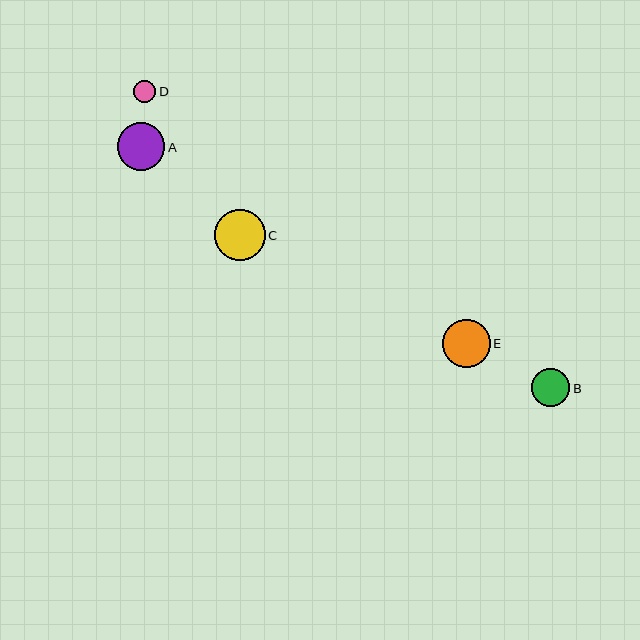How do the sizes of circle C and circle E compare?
Circle C and circle E are approximately the same size.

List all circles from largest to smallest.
From largest to smallest: C, A, E, B, D.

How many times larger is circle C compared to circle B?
Circle C is approximately 1.3 times the size of circle B.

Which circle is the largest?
Circle C is the largest with a size of approximately 51 pixels.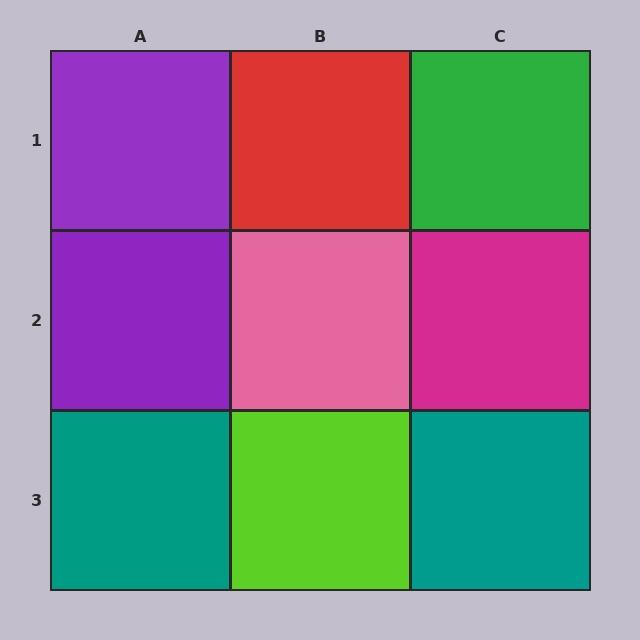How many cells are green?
1 cell is green.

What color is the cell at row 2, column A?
Purple.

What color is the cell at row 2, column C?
Magenta.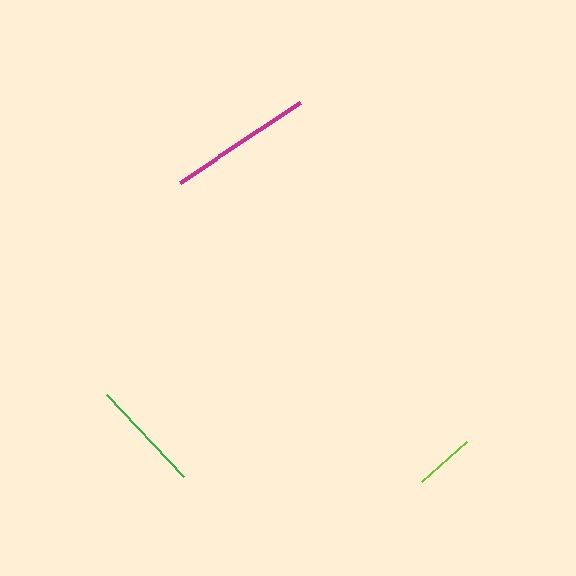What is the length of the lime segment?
The lime segment is approximately 60 pixels long.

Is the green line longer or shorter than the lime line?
The green line is longer than the lime line.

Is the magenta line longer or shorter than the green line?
The magenta line is longer than the green line.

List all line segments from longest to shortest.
From longest to shortest: magenta, green, lime.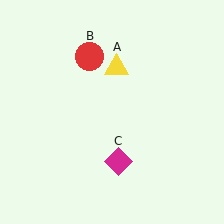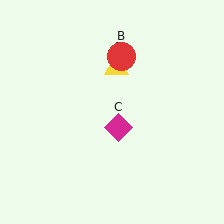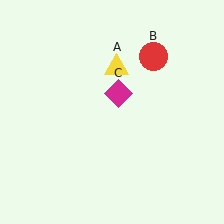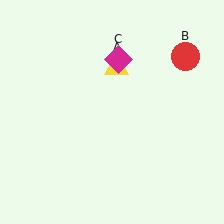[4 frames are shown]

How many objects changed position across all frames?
2 objects changed position: red circle (object B), magenta diamond (object C).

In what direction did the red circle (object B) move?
The red circle (object B) moved right.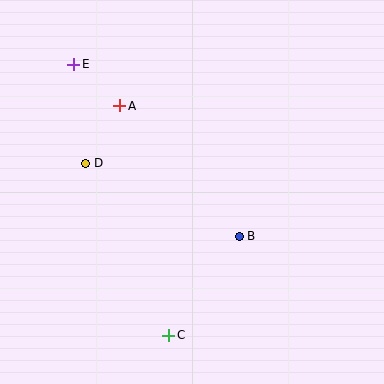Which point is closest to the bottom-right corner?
Point B is closest to the bottom-right corner.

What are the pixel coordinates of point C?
Point C is at (169, 335).